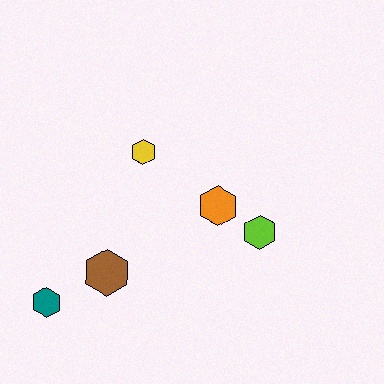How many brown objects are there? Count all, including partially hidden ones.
There is 1 brown object.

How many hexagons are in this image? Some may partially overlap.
There are 5 hexagons.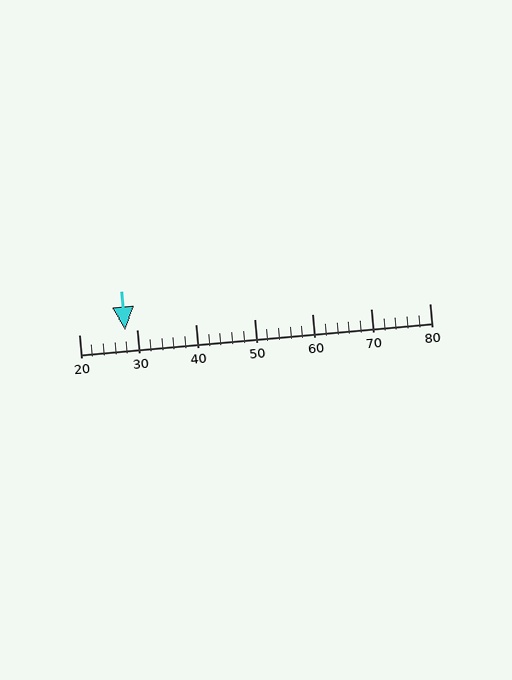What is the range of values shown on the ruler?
The ruler shows values from 20 to 80.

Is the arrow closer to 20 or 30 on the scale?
The arrow is closer to 30.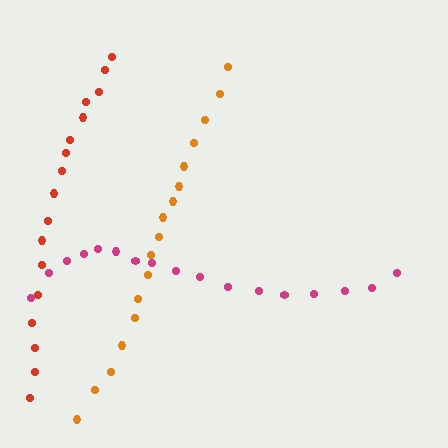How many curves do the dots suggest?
There are 3 distinct paths.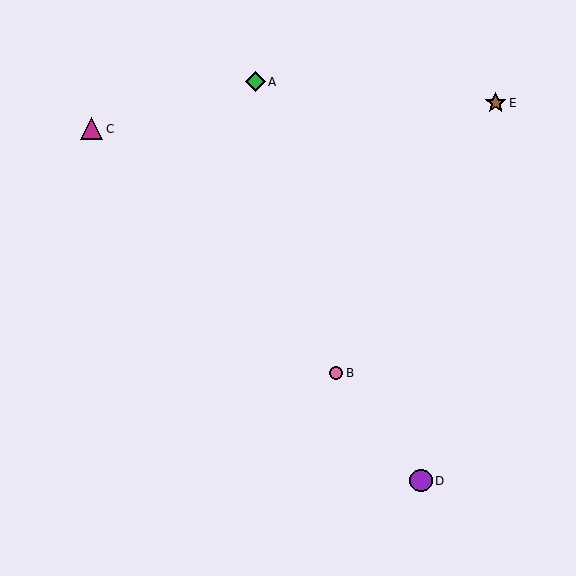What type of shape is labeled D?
Shape D is a purple circle.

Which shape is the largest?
The purple circle (labeled D) is the largest.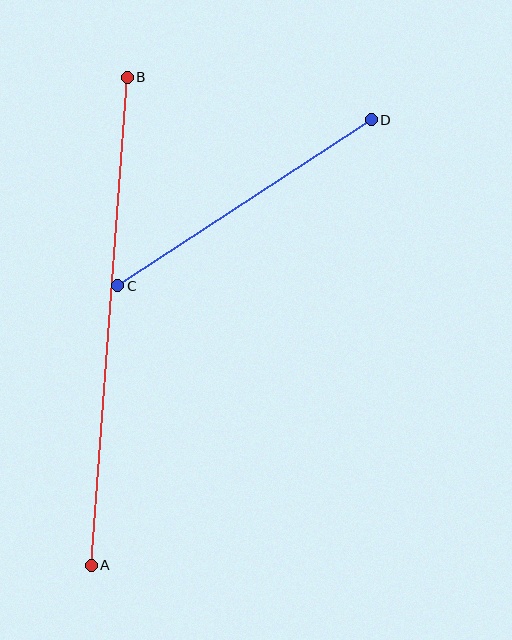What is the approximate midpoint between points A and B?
The midpoint is at approximately (109, 321) pixels.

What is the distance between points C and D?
The distance is approximately 303 pixels.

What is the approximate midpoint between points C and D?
The midpoint is at approximately (244, 203) pixels.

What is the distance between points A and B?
The distance is approximately 489 pixels.